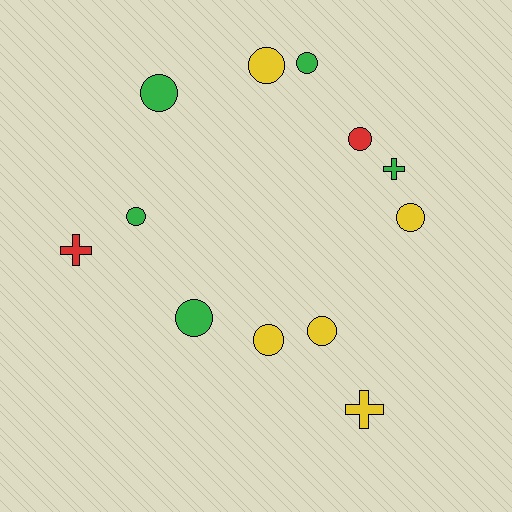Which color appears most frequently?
Yellow, with 5 objects.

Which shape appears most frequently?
Circle, with 9 objects.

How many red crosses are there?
There is 1 red cross.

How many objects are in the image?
There are 12 objects.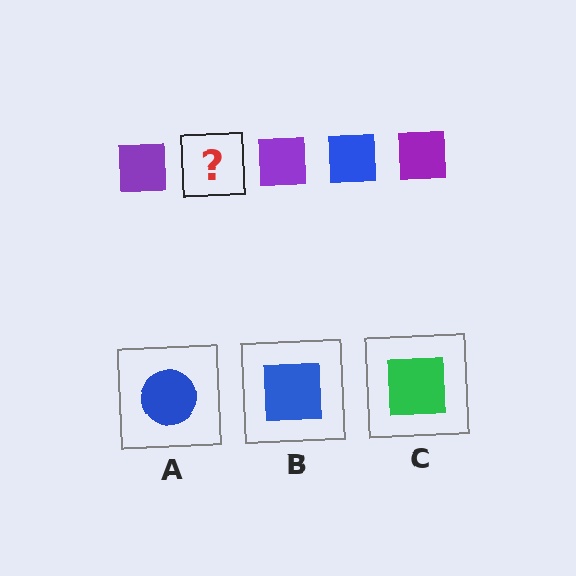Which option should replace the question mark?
Option B.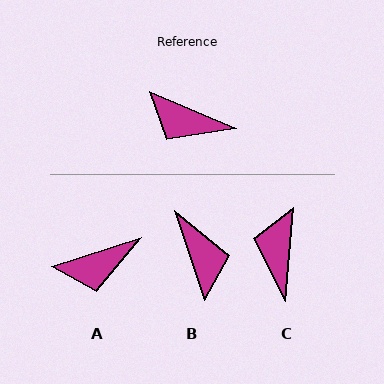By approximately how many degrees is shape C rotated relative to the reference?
Approximately 72 degrees clockwise.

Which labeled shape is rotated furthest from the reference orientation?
B, about 132 degrees away.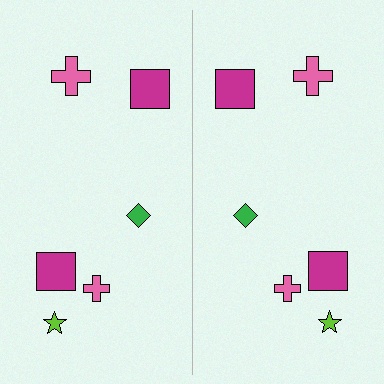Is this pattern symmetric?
Yes, this pattern has bilateral (reflection) symmetry.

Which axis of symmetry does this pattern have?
The pattern has a vertical axis of symmetry running through the center of the image.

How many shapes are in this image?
There are 12 shapes in this image.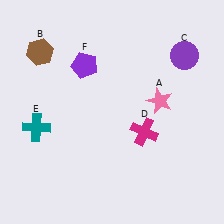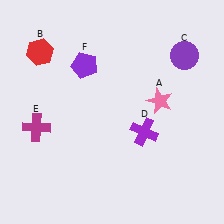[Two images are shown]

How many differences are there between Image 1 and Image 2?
There are 3 differences between the two images.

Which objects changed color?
B changed from brown to red. D changed from magenta to purple. E changed from teal to magenta.